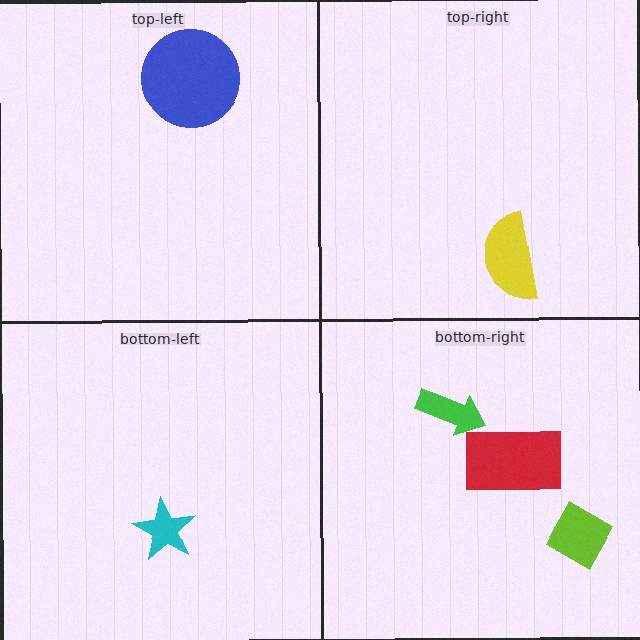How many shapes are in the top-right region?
1.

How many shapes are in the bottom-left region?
1.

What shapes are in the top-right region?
The yellow semicircle.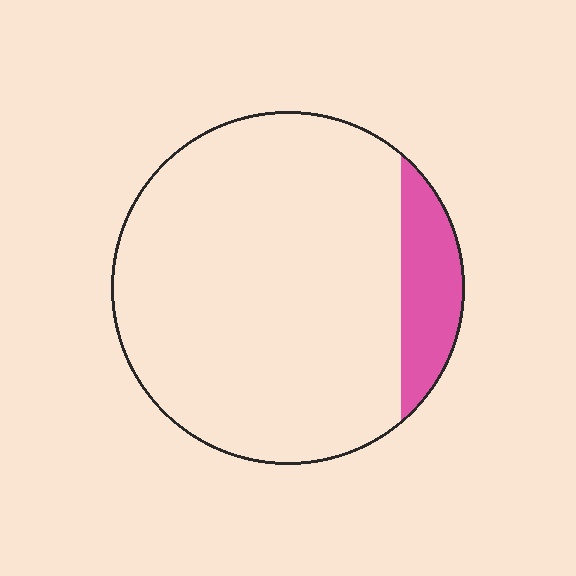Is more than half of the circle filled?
No.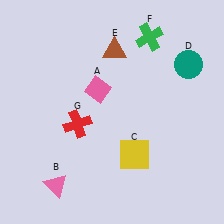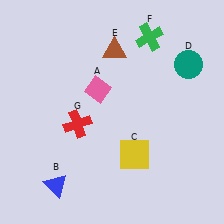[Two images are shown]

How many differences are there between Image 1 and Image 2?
There is 1 difference between the two images.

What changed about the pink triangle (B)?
In Image 1, B is pink. In Image 2, it changed to blue.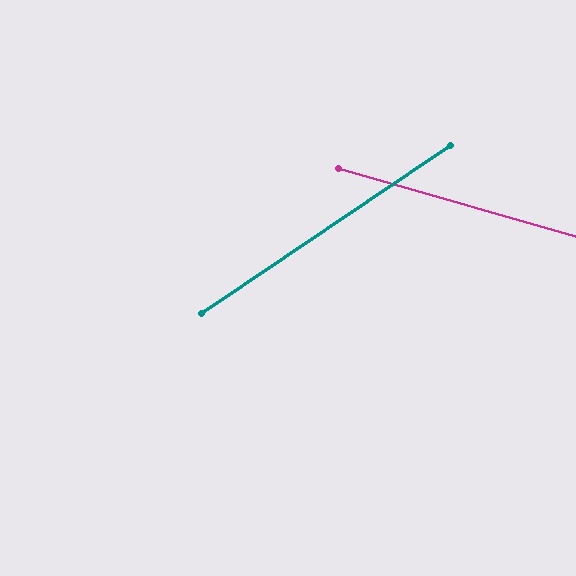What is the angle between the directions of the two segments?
Approximately 50 degrees.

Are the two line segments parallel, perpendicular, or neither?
Neither parallel nor perpendicular — they differ by about 50°.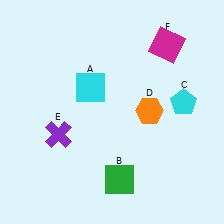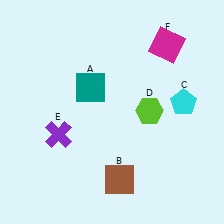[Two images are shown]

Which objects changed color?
A changed from cyan to teal. B changed from green to brown. D changed from orange to lime.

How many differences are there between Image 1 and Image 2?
There are 3 differences between the two images.